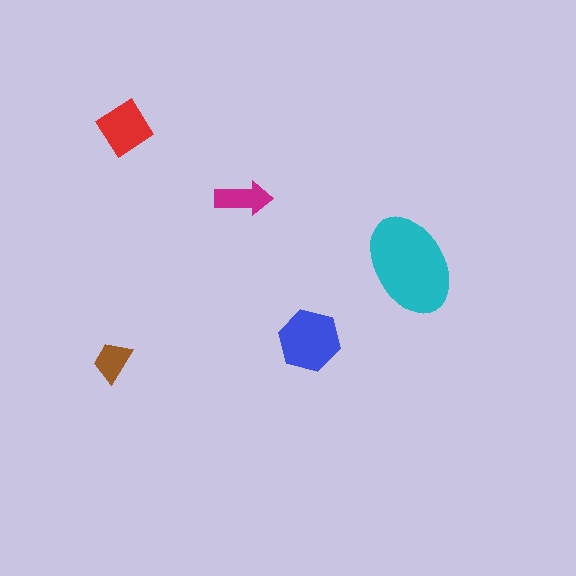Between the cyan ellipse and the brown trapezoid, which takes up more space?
The cyan ellipse.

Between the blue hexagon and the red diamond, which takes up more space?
The blue hexagon.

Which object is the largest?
The cyan ellipse.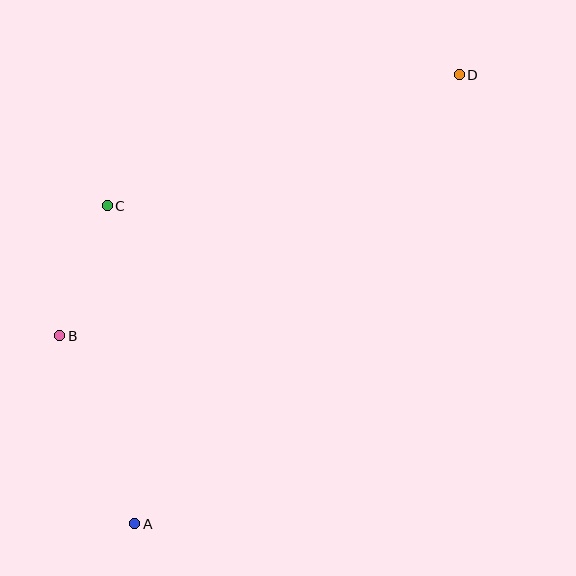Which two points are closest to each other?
Points B and C are closest to each other.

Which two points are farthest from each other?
Points A and D are farthest from each other.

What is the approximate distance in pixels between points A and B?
The distance between A and B is approximately 202 pixels.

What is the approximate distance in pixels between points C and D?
The distance between C and D is approximately 376 pixels.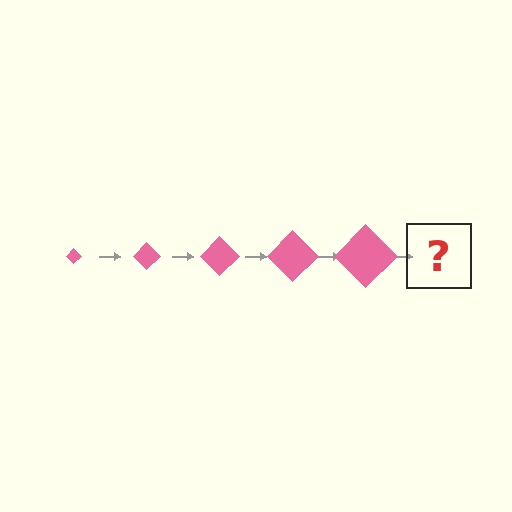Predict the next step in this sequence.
The next step is a pink diamond, larger than the previous one.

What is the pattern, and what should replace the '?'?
The pattern is that the diamond gets progressively larger each step. The '?' should be a pink diamond, larger than the previous one.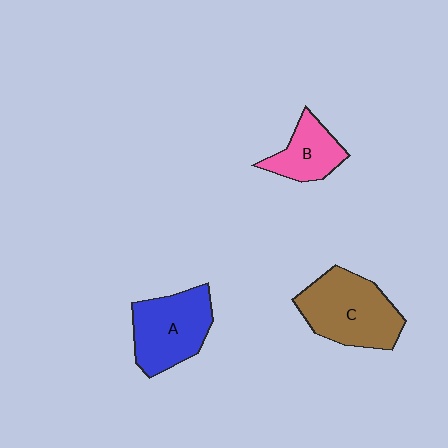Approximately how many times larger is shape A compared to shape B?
Approximately 1.6 times.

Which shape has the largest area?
Shape C (brown).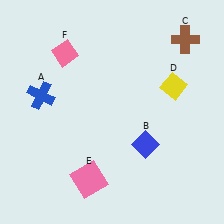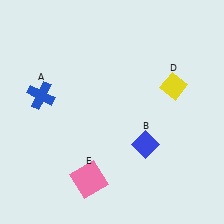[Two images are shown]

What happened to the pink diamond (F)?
The pink diamond (F) was removed in Image 2. It was in the top-left area of Image 1.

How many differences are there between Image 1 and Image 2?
There are 2 differences between the two images.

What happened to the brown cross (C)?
The brown cross (C) was removed in Image 2. It was in the top-right area of Image 1.